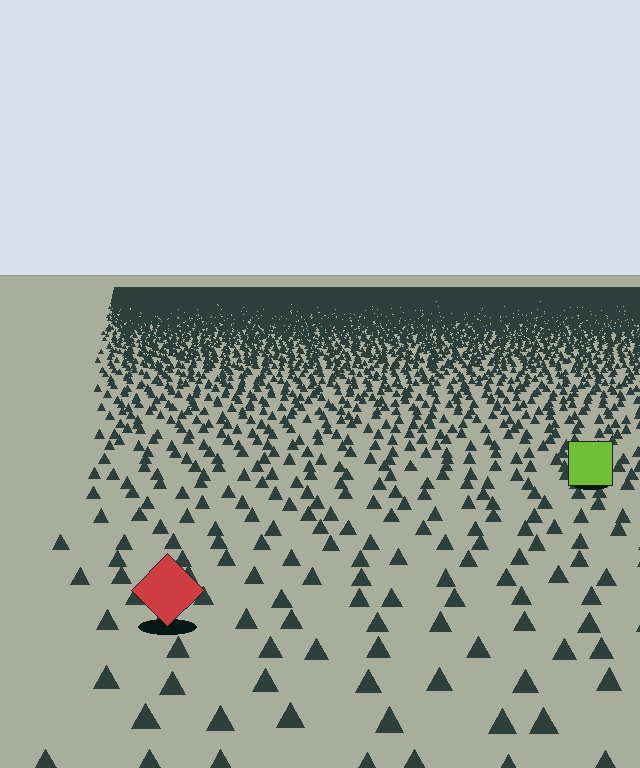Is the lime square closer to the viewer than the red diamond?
No. The red diamond is closer — you can tell from the texture gradient: the ground texture is coarser near it.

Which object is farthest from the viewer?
The lime square is farthest from the viewer. It appears smaller and the ground texture around it is denser.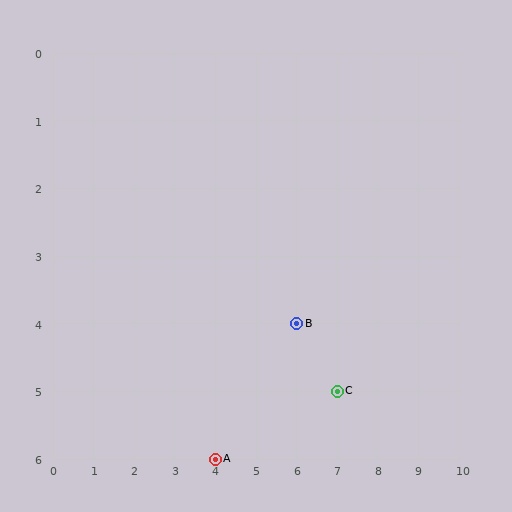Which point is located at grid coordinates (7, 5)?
Point C is at (7, 5).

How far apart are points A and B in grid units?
Points A and B are 2 columns and 2 rows apart (about 2.8 grid units diagonally).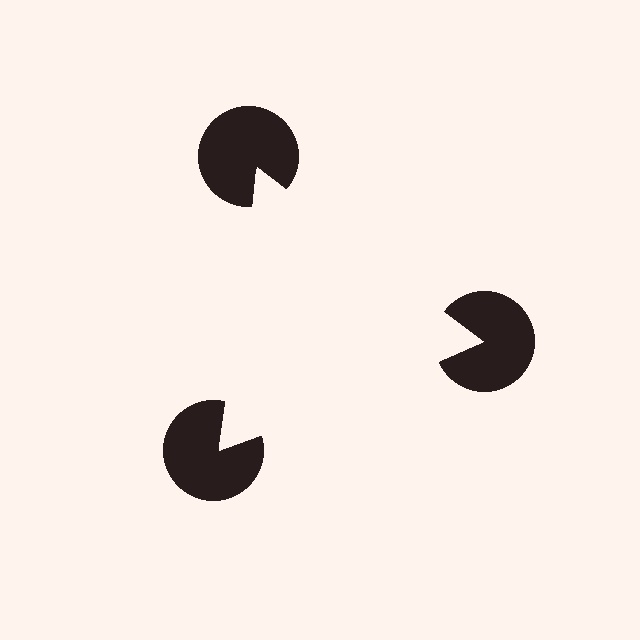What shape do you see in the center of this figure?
An illusory triangle — its edges are inferred from the aligned wedge cuts in the pac-man discs, not physically drawn.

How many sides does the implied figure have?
3 sides.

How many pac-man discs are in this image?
There are 3 — one at each vertex of the illusory triangle.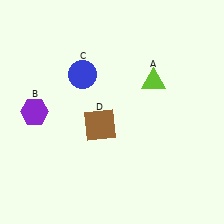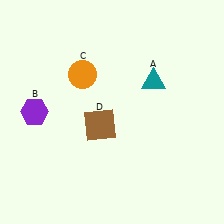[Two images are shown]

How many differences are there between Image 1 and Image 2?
There are 2 differences between the two images.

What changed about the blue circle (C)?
In Image 1, C is blue. In Image 2, it changed to orange.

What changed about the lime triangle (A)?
In Image 1, A is lime. In Image 2, it changed to teal.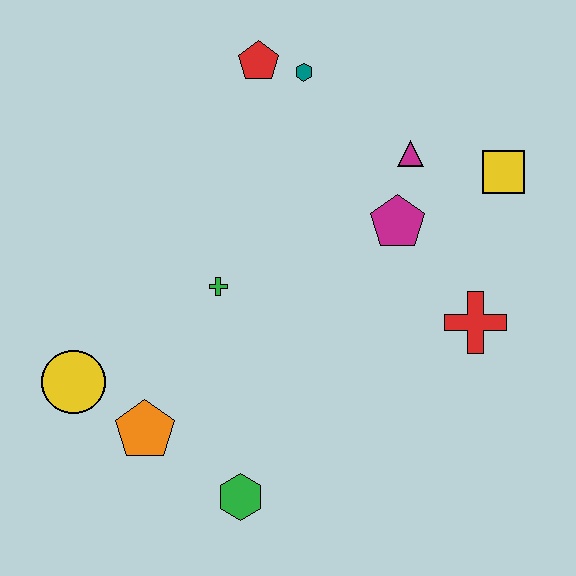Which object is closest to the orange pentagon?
The yellow circle is closest to the orange pentagon.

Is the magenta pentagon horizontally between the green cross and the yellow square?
Yes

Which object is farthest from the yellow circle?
The yellow square is farthest from the yellow circle.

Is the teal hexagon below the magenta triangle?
No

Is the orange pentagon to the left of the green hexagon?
Yes